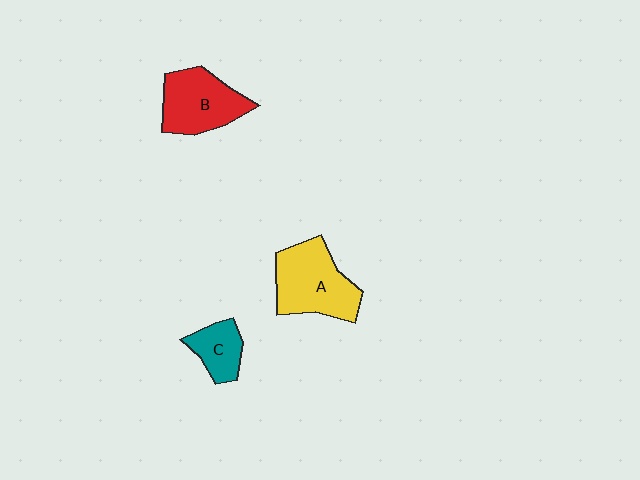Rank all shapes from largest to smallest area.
From largest to smallest: A (yellow), B (red), C (teal).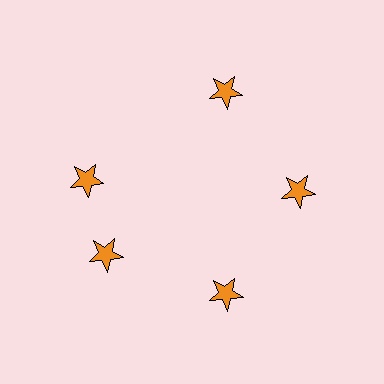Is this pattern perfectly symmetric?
No. The 5 orange stars are arranged in a ring, but one element near the 10 o'clock position is rotated out of alignment along the ring, breaking the 5-fold rotational symmetry.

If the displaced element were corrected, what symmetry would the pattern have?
It would have 5-fold rotational symmetry — the pattern would map onto itself every 72 degrees.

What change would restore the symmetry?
The symmetry would be restored by rotating it back into even spacing with its neighbors so that all 5 stars sit at equal angles and equal distance from the center.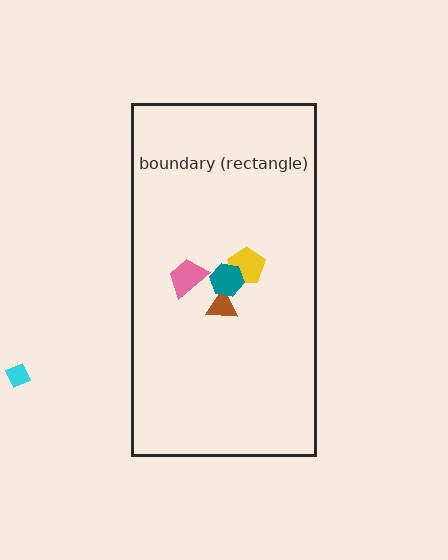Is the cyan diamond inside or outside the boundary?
Outside.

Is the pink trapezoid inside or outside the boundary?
Inside.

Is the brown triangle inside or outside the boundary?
Inside.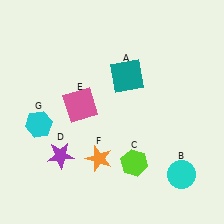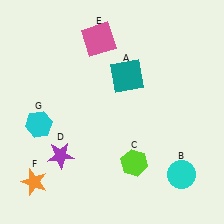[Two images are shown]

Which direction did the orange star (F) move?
The orange star (F) moved left.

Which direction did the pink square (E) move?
The pink square (E) moved up.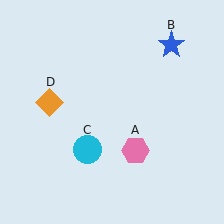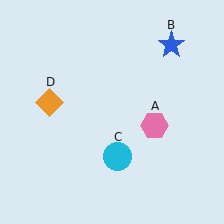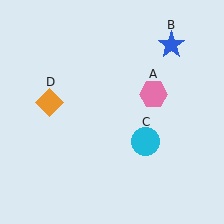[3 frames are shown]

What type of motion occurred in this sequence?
The pink hexagon (object A), cyan circle (object C) rotated counterclockwise around the center of the scene.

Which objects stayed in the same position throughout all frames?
Blue star (object B) and orange diamond (object D) remained stationary.